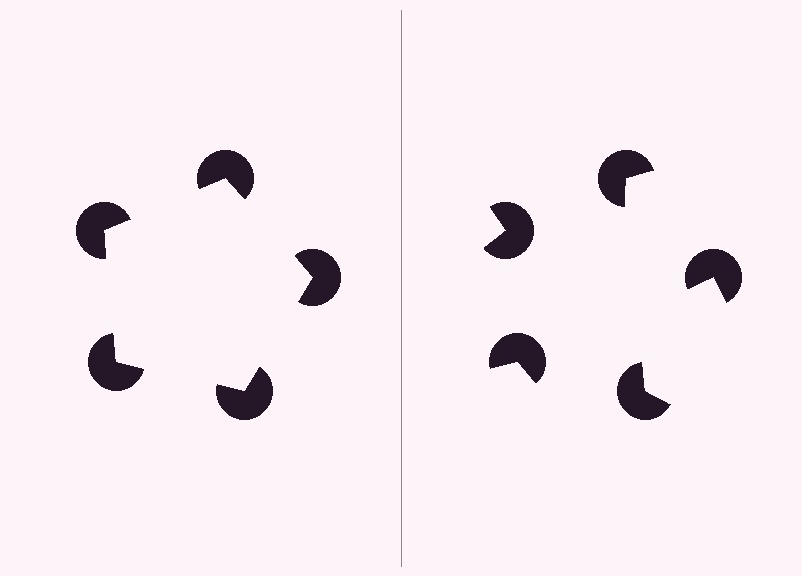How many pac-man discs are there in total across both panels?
10 — 5 on each side.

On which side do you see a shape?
An illusory pentagon appears on the left side. On the right side the wedge cuts are rotated, so no coherent shape forms.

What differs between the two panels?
The pac-man discs are positioned identically on both sides; only the wedge orientations differ. On the left they align to a pentagon; on the right they are misaligned.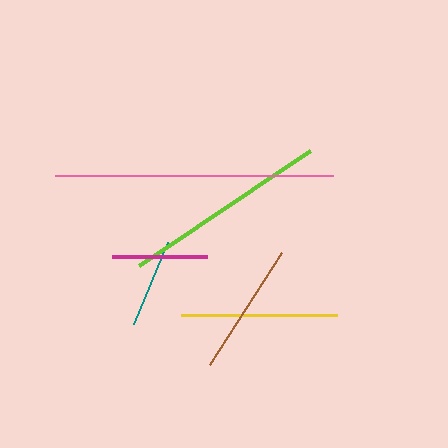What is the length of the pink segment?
The pink segment is approximately 278 pixels long.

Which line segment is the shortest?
The teal line is the shortest at approximately 89 pixels.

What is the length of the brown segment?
The brown segment is approximately 134 pixels long.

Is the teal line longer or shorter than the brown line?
The brown line is longer than the teal line.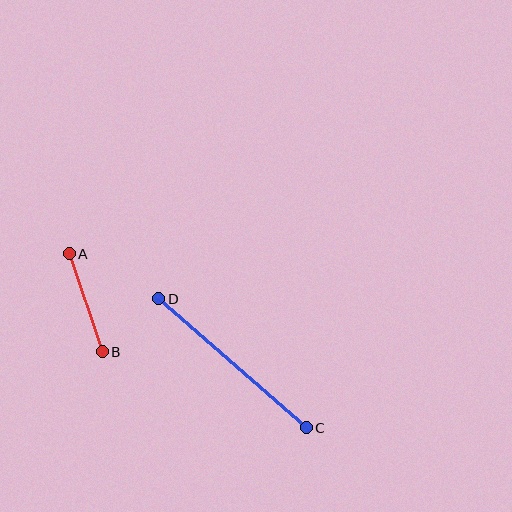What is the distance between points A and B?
The distance is approximately 103 pixels.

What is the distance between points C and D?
The distance is approximately 196 pixels.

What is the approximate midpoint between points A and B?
The midpoint is at approximately (86, 303) pixels.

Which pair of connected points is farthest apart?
Points C and D are farthest apart.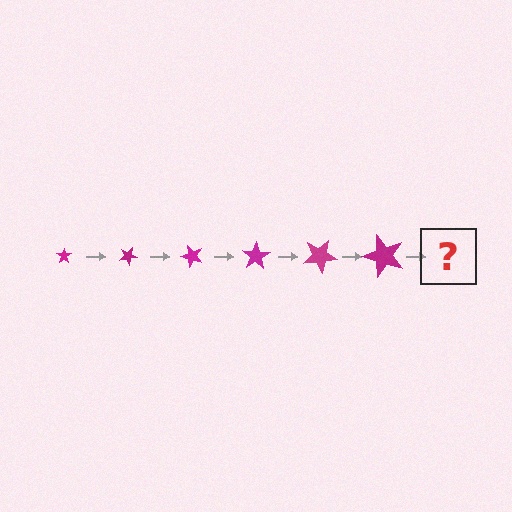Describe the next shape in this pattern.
It should be a star, larger than the previous one and rotated 150 degrees from the start.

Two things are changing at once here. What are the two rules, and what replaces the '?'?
The two rules are that the star grows larger each step and it rotates 25 degrees each step. The '?' should be a star, larger than the previous one and rotated 150 degrees from the start.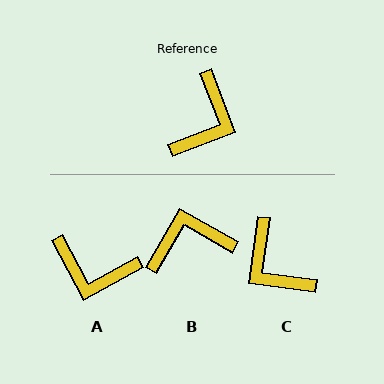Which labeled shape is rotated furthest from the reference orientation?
B, about 129 degrees away.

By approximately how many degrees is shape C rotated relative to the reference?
Approximately 118 degrees clockwise.